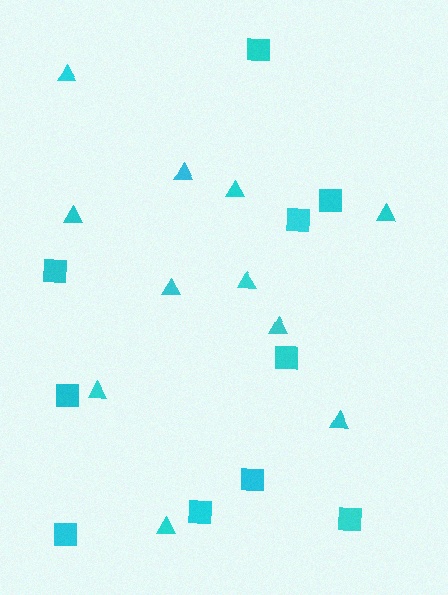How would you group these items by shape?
There are 2 groups: one group of squares (10) and one group of triangles (11).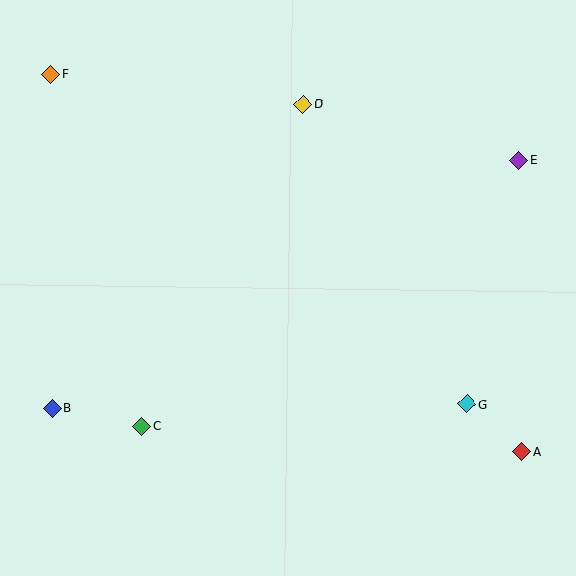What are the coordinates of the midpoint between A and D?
The midpoint between A and D is at (412, 278).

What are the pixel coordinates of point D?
Point D is at (303, 104).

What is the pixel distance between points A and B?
The distance between A and B is 471 pixels.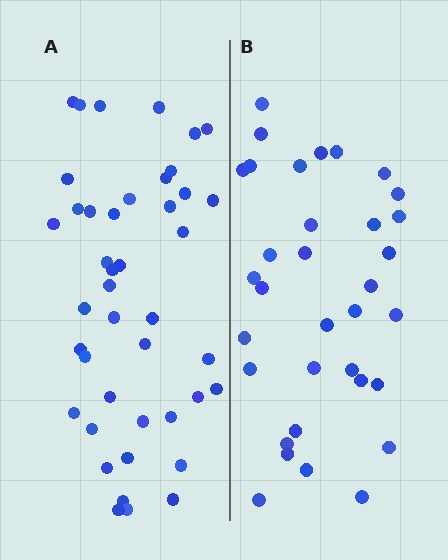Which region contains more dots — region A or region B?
Region A (the left region) has more dots.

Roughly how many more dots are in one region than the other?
Region A has roughly 8 or so more dots than region B.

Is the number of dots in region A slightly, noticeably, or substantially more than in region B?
Region A has noticeably more, but not dramatically so. The ratio is roughly 1.3 to 1.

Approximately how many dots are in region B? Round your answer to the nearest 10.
About 30 dots. (The exact count is 34, which rounds to 30.)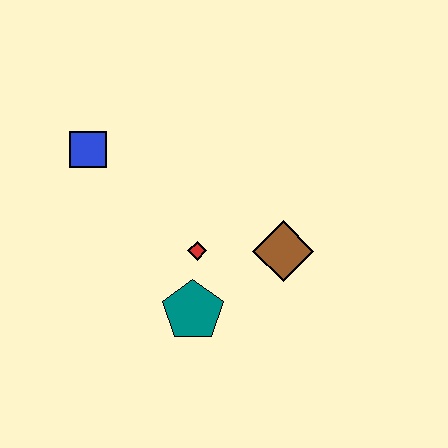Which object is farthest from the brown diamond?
The blue square is farthest from the brown diamond.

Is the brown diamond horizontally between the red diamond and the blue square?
No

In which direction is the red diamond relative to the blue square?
The red diamond is to the right of the blue square.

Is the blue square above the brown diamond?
Yes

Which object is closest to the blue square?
The red diamond is closest to the blue square.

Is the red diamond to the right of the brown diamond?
No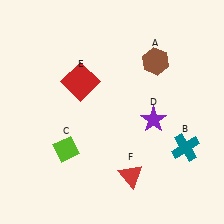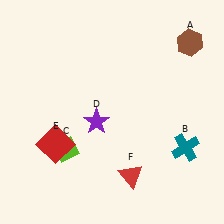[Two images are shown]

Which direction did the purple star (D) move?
The purple star (D) moved left.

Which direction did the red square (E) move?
The red square (E) moved down.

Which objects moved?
The objects that moved are: the brown hexagon (A), the purple star (D), the red square (E).